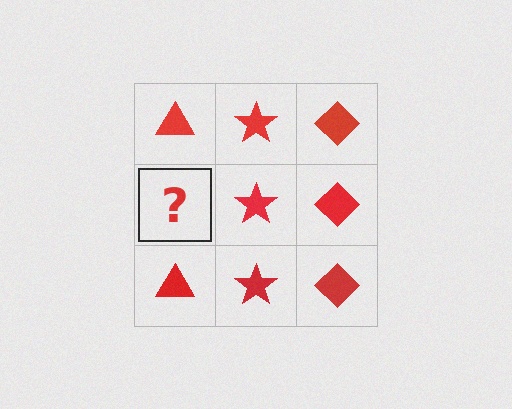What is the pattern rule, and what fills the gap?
The rule is that each column has a consistent shape. The gap should be filled with a red triangle.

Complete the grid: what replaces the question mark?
The question mark should be replaced with a red triangle.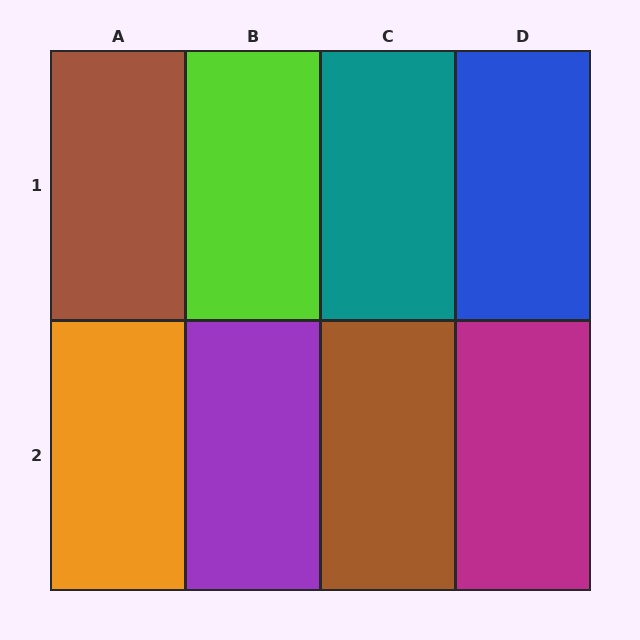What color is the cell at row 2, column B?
Purple.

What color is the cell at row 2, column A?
Orange.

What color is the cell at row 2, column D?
Magenta.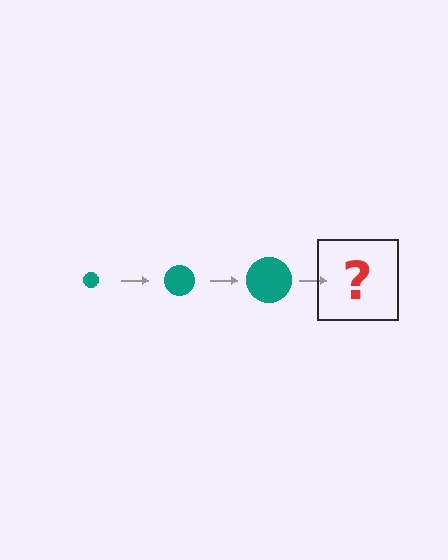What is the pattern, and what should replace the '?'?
The pattern is that the circle gets progressively larger each step. The '?' should be a teal circle, larger than the previous one.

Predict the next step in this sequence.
The next step is a teal circle, larger than the previous one.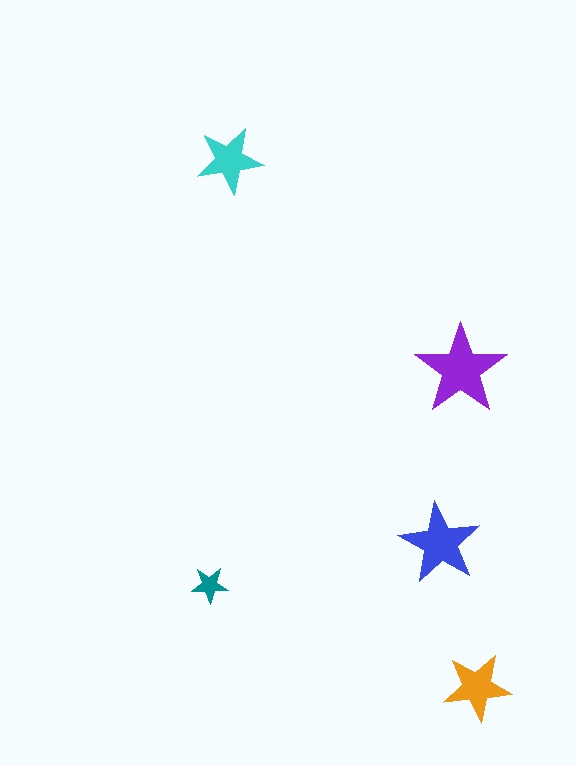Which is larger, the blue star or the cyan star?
The blue one.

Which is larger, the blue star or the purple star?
The purple one.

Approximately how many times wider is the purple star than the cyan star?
About 1.5 times wider.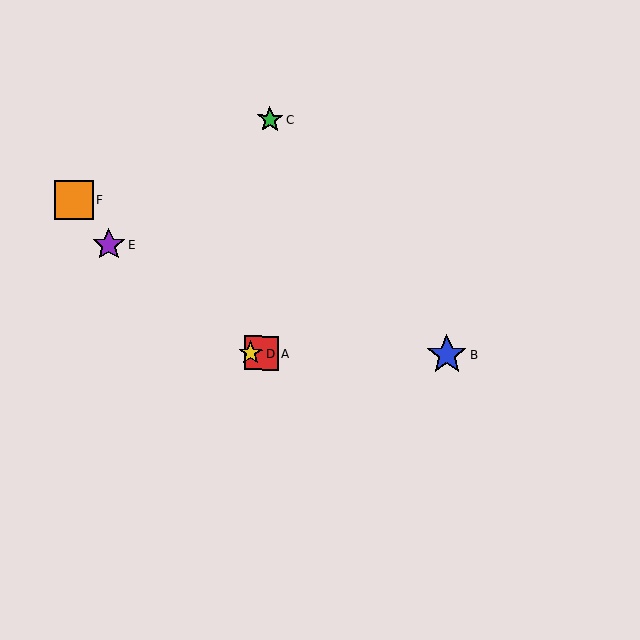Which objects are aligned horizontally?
Objects A, B, D are aligned horizontally.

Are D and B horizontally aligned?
Yes, both are at y≈353.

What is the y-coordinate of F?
Object F is at y≈200.